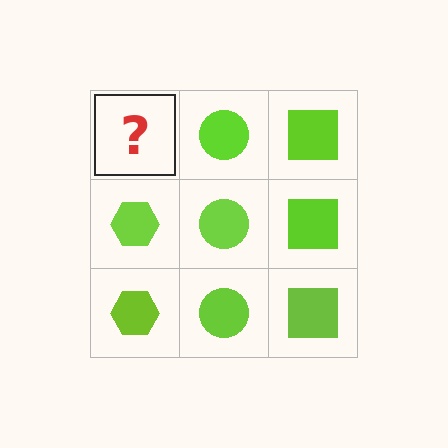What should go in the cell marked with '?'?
The missing cell should contain a lime hexagon.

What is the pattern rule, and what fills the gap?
The rule is that each column has a consistent shape. The gap should be filled with a lime hexagon.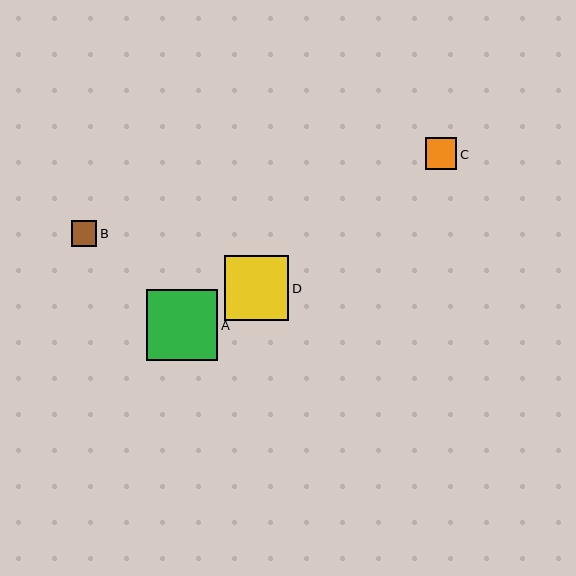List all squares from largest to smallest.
From largest to smallest: A, D, C, B.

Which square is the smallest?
Square B is the smallest with a size of approximately 26 pixels.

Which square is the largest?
Square A is the largest with a size of approximately 71 pixels.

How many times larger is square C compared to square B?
Square C is approximately 1.2 times the size of square B.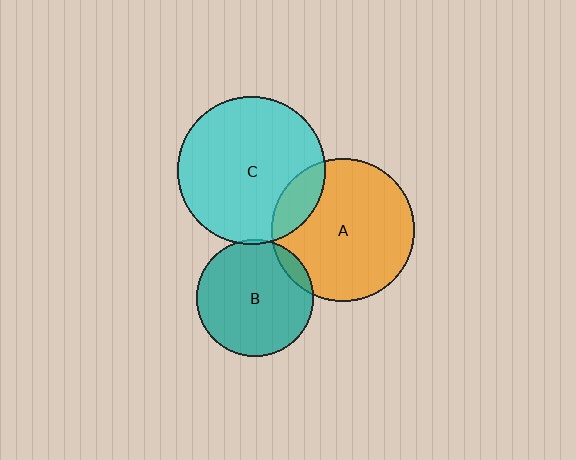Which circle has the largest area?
Circle C (cyan).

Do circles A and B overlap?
Yes.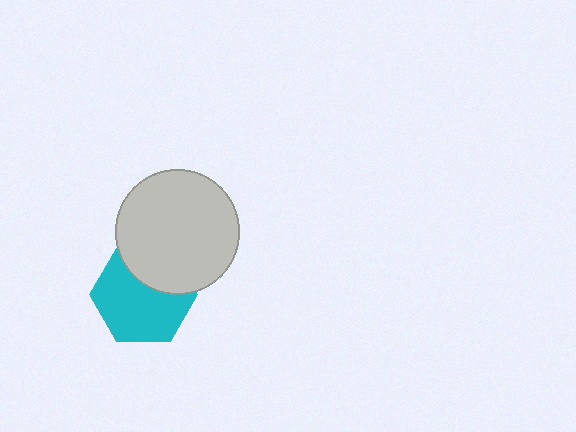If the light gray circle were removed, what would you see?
You would see the complete cyan hexagon.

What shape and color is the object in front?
The object in front is a light gray circle.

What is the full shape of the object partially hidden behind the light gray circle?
The partially hidden object is a cyan hexagon.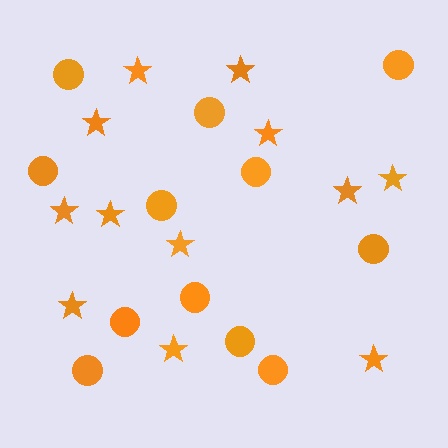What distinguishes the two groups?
There are 2 groups: one group of circles (12) and one group of stars (12).